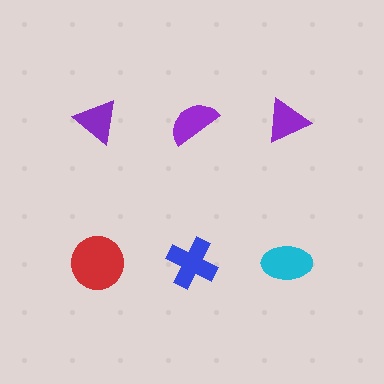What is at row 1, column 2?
A purple semicircle.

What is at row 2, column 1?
A red circle.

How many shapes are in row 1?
3 shapes.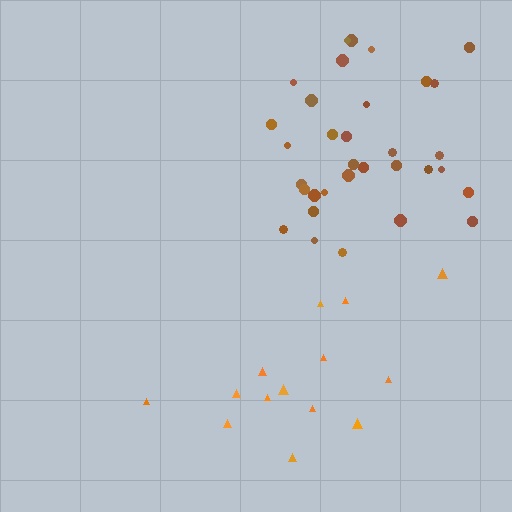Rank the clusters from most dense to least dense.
brown, orange.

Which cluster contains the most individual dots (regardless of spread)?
Brown (33).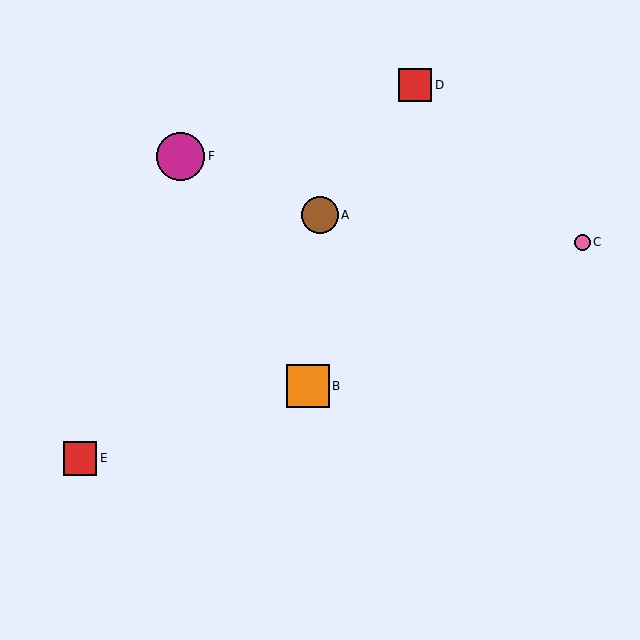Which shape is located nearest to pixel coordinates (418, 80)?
The red square (labeled D) at (415, 85) is nearest to that location.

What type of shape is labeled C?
Shape C is a pink circle.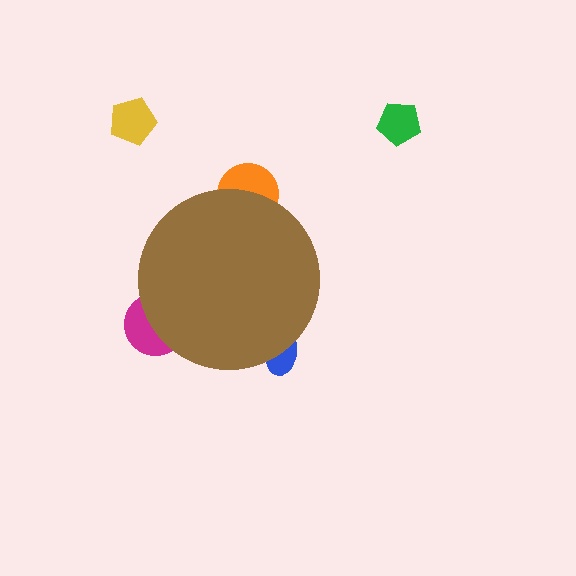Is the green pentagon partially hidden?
No, the green pentagon is fully visible.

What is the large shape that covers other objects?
A brown circle.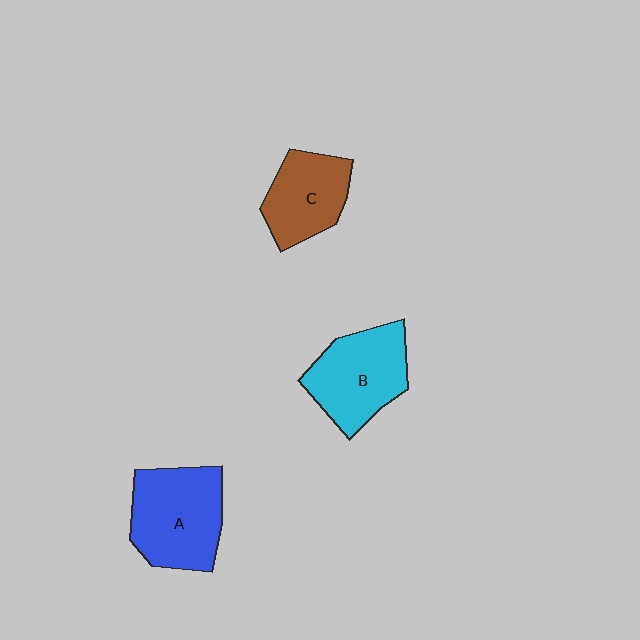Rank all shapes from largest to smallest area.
From largest to smallest: A (blue), B (cyan), C (brown).